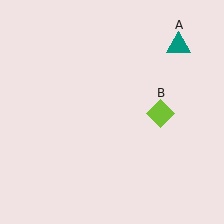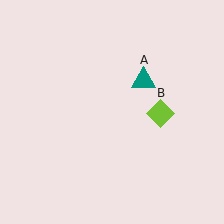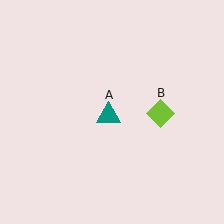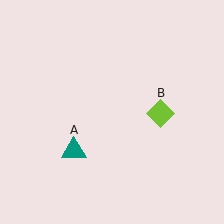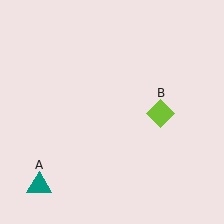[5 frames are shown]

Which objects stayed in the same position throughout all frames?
Lime diamond (object B) remained stationary.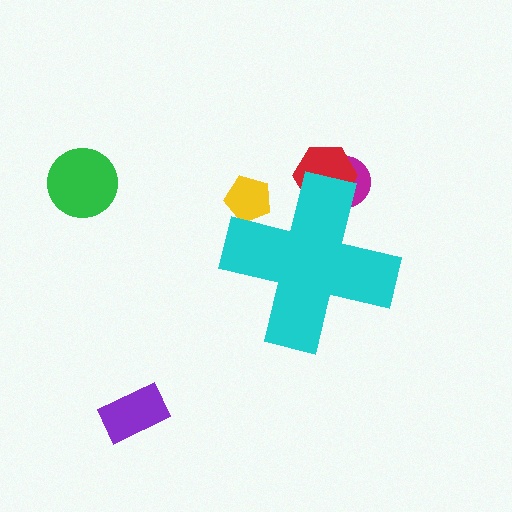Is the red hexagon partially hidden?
Yes, the red hexagon is partially hidden behind the cyan cross.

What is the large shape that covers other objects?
A cyan cross.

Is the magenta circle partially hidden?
Yes, the magenta circle is partially hidden behind the cyan cross.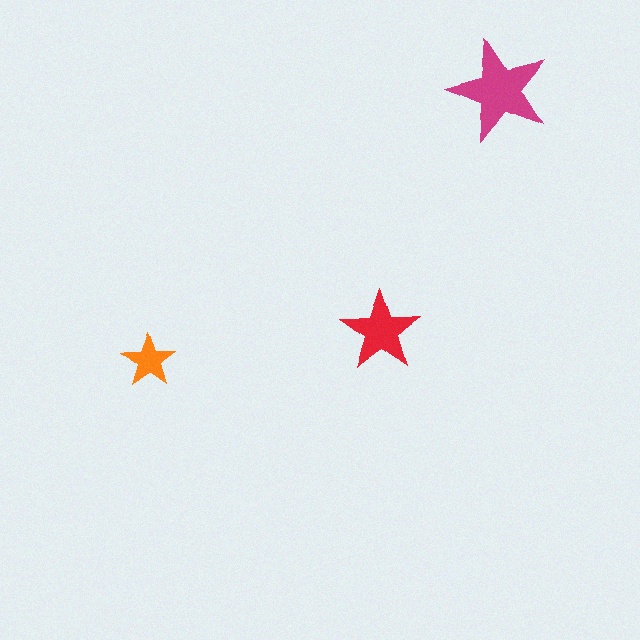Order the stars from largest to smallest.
the magenta one, the red one, the orange one.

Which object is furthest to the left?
The orange star is leftmost.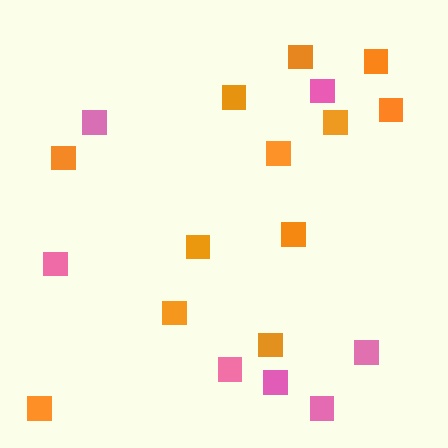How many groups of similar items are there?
There are 2 groups: one group of pink squares (7) and one group of orange squares (12).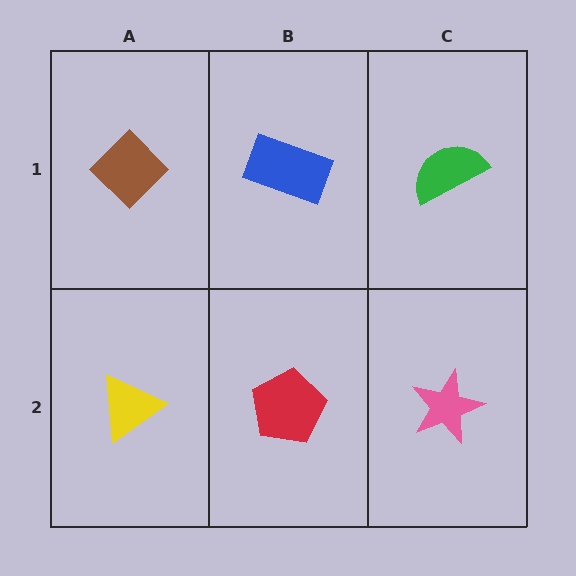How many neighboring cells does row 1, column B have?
3.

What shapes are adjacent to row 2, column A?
A brown diamond (row 1, column A), a red pentagon (row 2, column B).